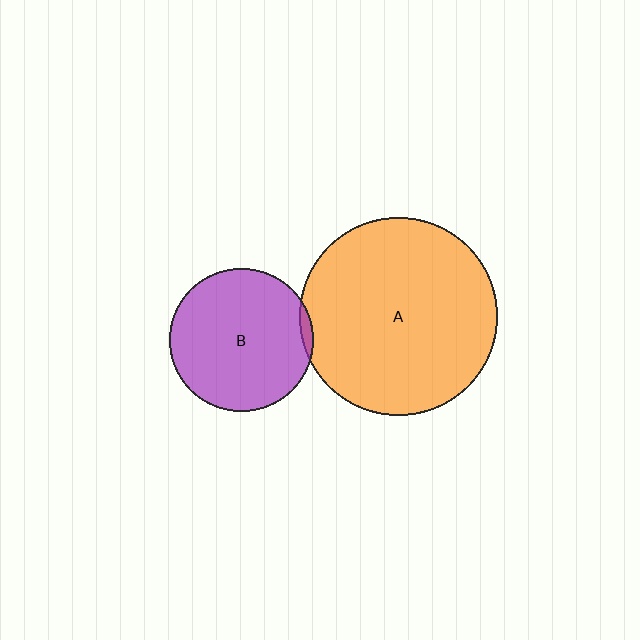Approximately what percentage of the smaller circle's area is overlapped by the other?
Approximately 5%.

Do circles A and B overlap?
Yes.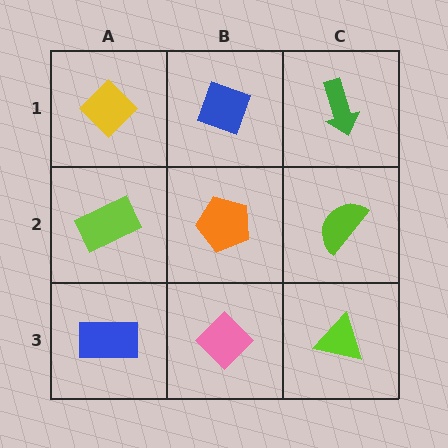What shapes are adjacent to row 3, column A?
A lime rectangle (row 2, column A), a pink diamond (row 3, column B).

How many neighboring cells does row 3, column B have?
3.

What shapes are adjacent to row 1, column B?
An orange pentagon (row 2, column B), a yellow diamond (row 1, column A), a green arrow (row 1, column C).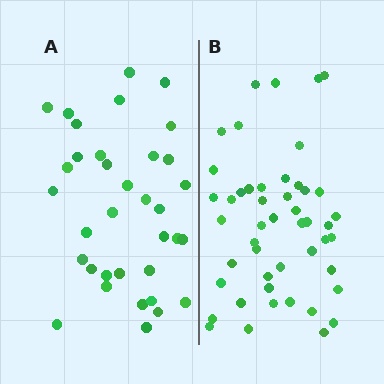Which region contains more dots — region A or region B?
Region B (the right region) has more dots.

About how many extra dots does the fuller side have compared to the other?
Region B has approximately 15 more dots than region A.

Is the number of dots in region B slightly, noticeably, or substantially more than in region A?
Region B has noticeably more, but not dramatically so. The ratio is roughly 1.4 to 1.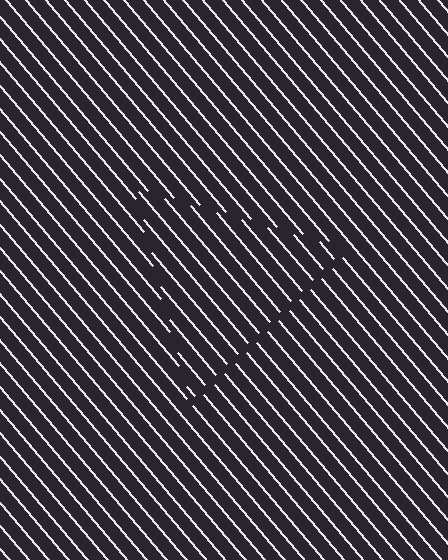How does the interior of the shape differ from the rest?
The interior of the shape contains the same grating, shifted by half a period — the contour is defined by the phase discontinuity where line-ends from the inner and outer gratings abut.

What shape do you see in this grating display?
An illusory triangle. The interior of the shape contains the same grating, shifted by half a period — the contour is defined by the phase discontinuity where line-ends from the inner and outer gratings abut.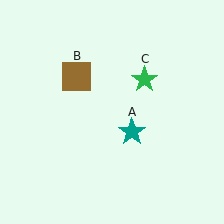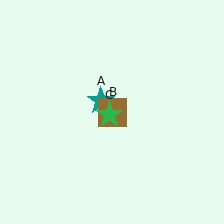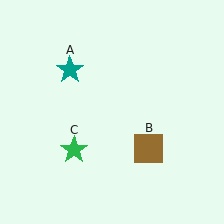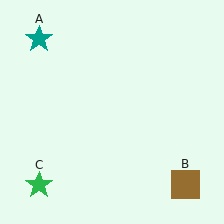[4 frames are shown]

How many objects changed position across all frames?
3 objects changed position: teal star (object A), brown square (object B), green star (object C).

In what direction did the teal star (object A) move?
The teal star (object A) moved up and to the left.